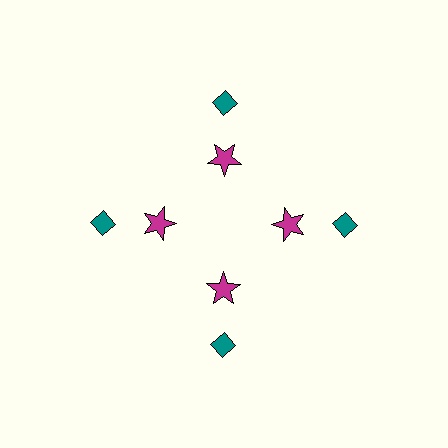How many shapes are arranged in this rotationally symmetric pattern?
There are 8 shapes, arranged in 4 groups of 2.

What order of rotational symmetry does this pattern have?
This pattern has 4-fold rotational symmetry.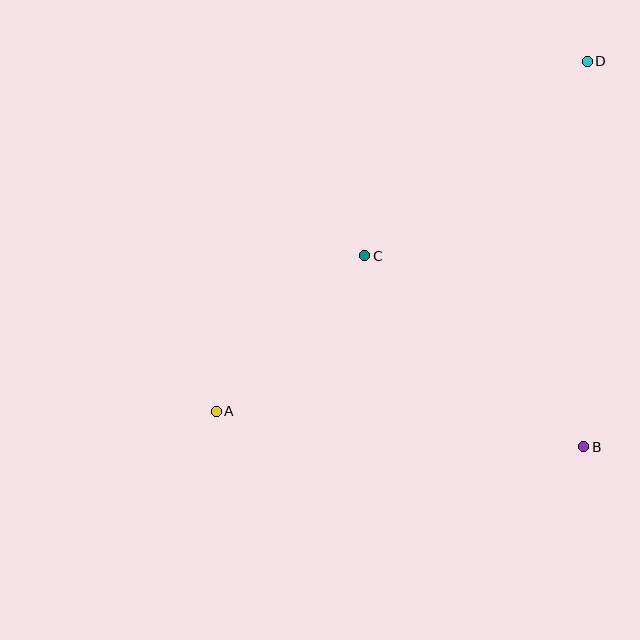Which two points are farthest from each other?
Points A and D are farthest from each other.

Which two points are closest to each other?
Points A and C are closest to each other.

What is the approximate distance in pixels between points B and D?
The distance between B and D is approximately 386 pixels.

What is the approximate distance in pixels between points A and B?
The distance between A and B is approximately 369 pixels.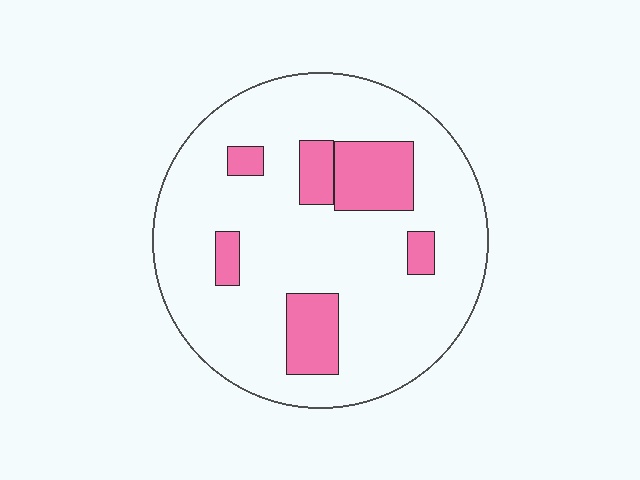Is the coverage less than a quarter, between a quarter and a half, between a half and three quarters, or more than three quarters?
Less than a quarter.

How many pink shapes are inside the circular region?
6.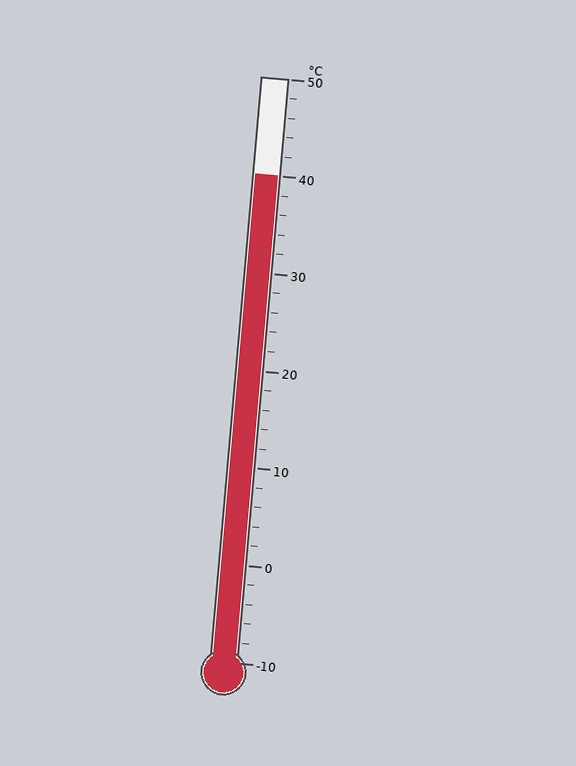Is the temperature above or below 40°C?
The temperature is at 40°C.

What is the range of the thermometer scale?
The thermometer scale ranges from -10°C to 50°C.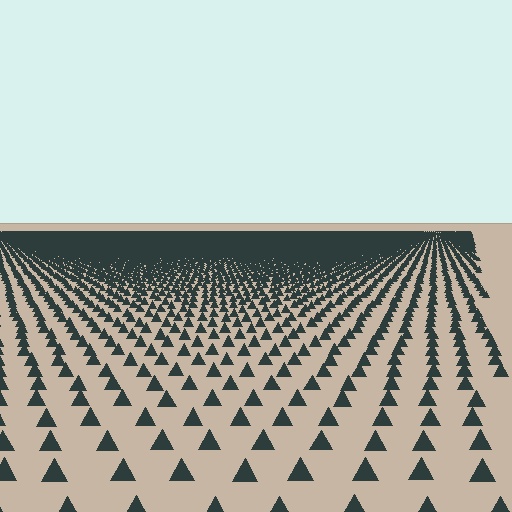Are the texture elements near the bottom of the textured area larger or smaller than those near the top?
Larger. Near the bottom, elements are closer to the viewer and appear at a bigger on-screen size.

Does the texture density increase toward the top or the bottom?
Density increases toward the top.